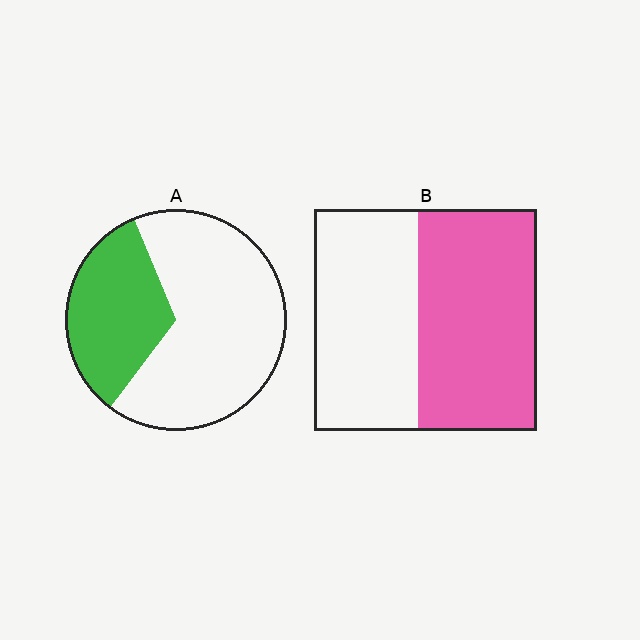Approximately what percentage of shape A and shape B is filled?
A is approximately 35% and B is approximately 55%.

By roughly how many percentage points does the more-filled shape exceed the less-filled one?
By roughly 20 percentage points (B over A).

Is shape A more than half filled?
No.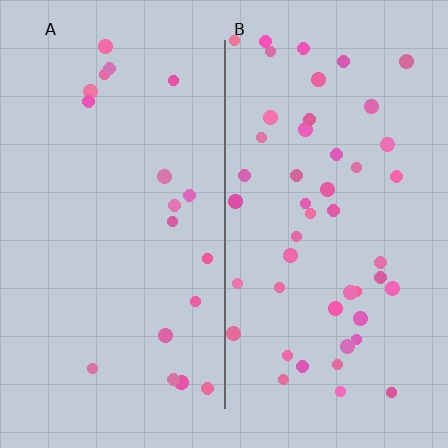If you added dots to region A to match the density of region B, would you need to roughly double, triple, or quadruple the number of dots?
Approximately triple.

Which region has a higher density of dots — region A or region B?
B (the right).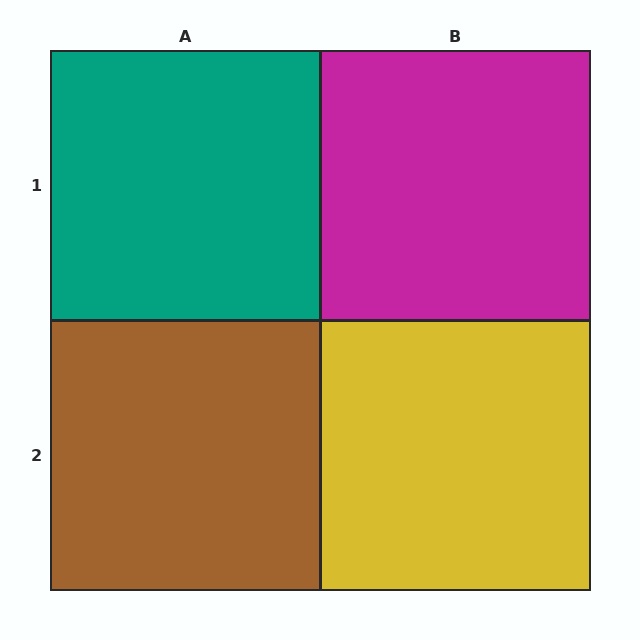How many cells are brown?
1 cell is brown.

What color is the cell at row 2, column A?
Brown.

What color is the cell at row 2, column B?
Yellow.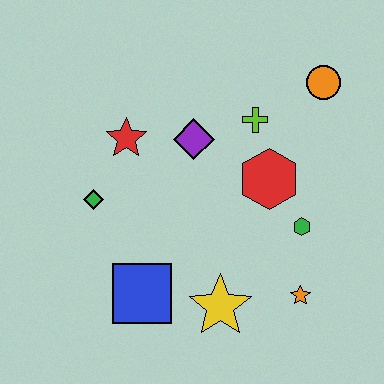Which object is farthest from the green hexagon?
The green diamond is farthest from the green hexagon.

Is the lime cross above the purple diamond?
Yes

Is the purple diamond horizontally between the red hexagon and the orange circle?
No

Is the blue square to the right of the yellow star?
No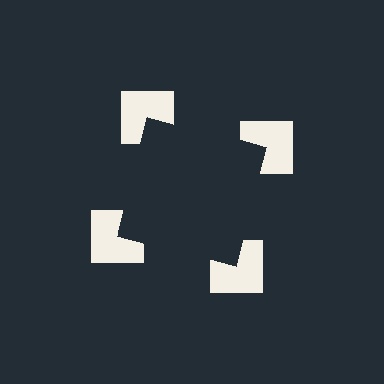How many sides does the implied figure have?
4 sides.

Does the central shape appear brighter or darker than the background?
It typically appears slightly darker than the background, even though no actual brightness change is drawn.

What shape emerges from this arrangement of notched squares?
An illusory square — its edges are inferred from the aligned wedge cuts in the notched squares, not physically drawn.